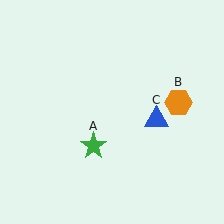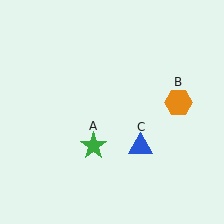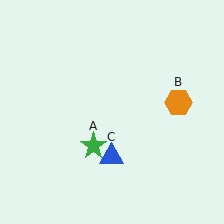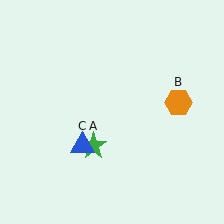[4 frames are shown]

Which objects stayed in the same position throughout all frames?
Green star (object A) and orange hexagon (object B) remained stationary.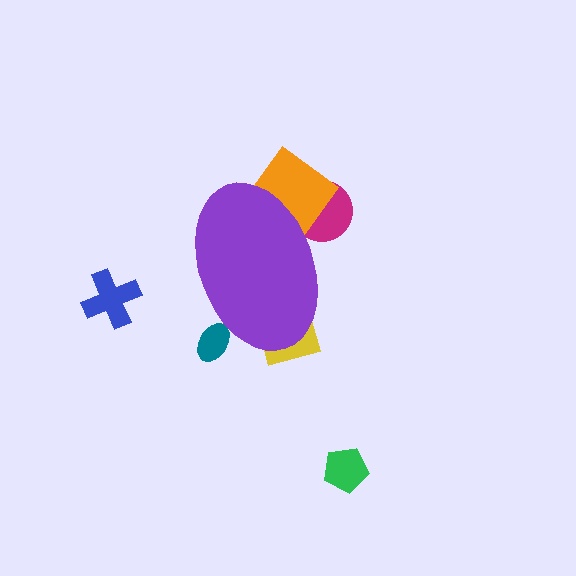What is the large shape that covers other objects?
A purple ellipse.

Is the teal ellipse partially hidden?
Yes, the teal ellipse is partially hidden behind the purple ellipse.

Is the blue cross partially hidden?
No, the blue cross is fully visible.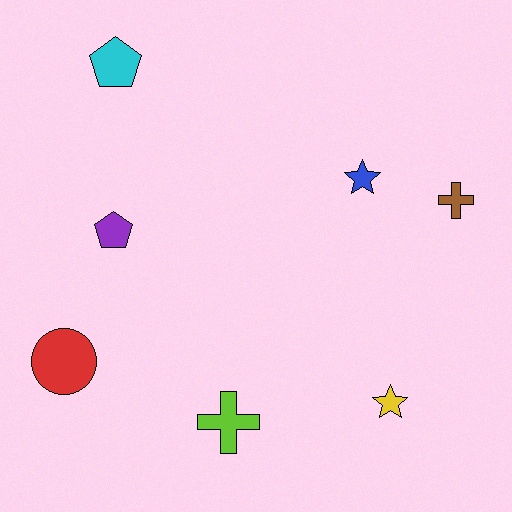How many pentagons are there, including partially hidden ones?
There are 2 pentagons.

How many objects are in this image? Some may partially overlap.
There are 7 objects.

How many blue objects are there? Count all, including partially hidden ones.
There is 1 blue object.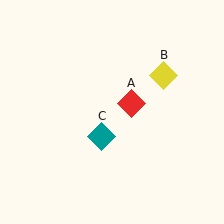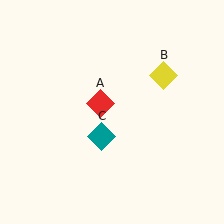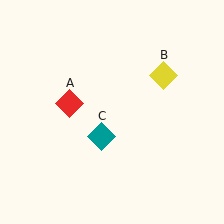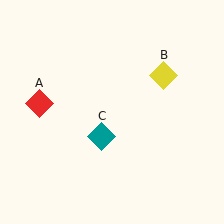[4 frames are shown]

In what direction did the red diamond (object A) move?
The red diamond (object A) moved left.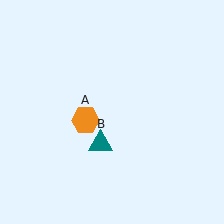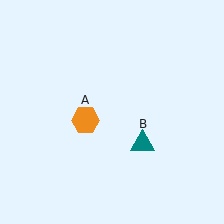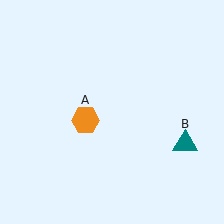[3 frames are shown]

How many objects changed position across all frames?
1 object changed position: teal triangle (object B).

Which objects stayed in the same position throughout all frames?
Orange hexagon (object A) remained stationary.